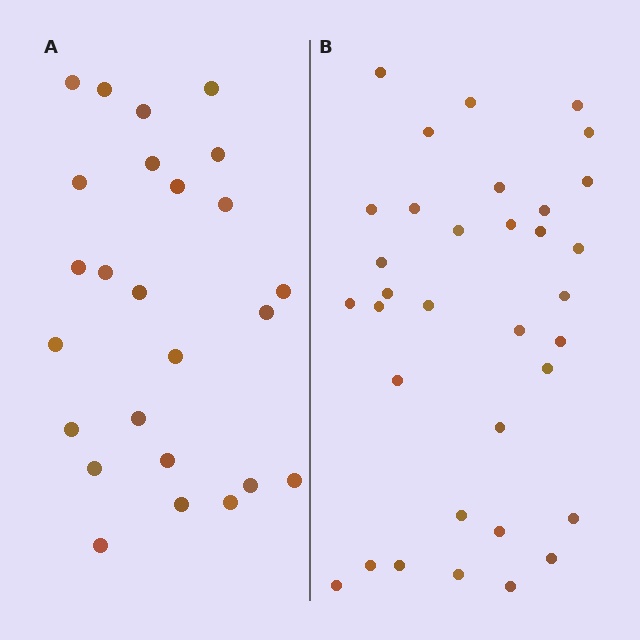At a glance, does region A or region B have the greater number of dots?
Region B (the right region) has more dots.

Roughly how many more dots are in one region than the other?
Region B has roughly 8 or so more dots than region A.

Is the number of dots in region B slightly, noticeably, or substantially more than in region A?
Region B has noticeably more, but not dramatically so. The ratio is roughly 1.4 to 1.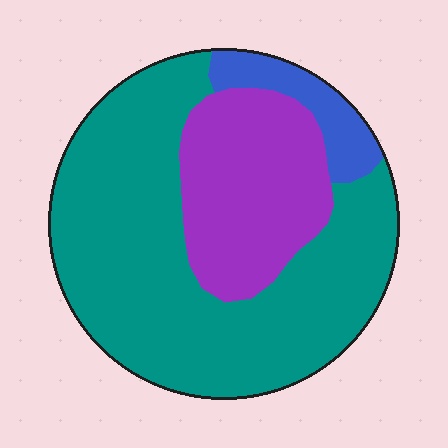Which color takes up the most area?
Teal, at roughly 65%.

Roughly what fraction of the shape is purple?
Purple covers roughly 25% of the shape.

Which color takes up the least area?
Blue, at roughly 10%.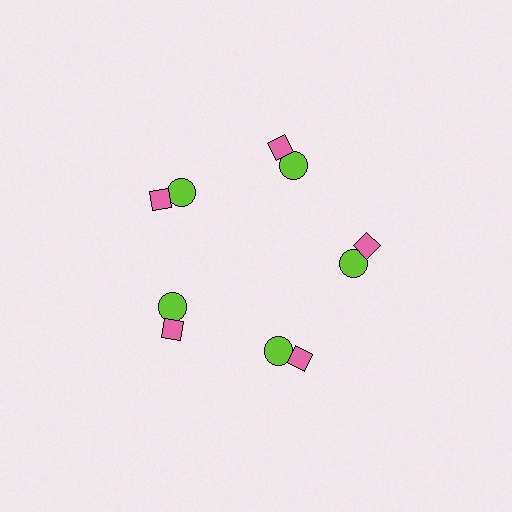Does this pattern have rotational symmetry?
Yes, this pattern has 5-fold rotational symmetry. It looks the same after rotating 72 degrees around the center.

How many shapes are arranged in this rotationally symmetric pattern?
There are 10 shapes, arranged in 5 groups of 2.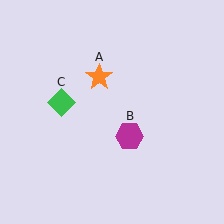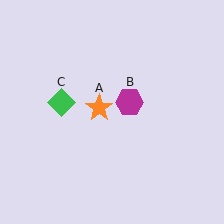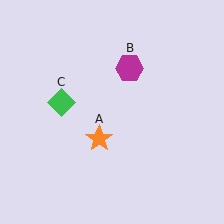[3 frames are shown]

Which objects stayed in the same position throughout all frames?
Green diamond (object C) remained stationary.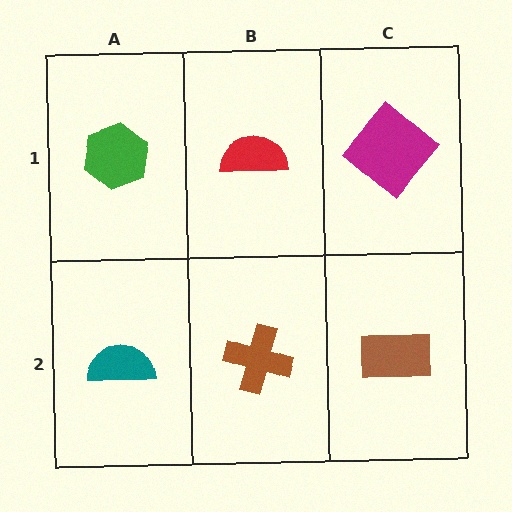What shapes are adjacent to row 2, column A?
A green hexagon (row 1, column A), a brown cross (row 2, column B).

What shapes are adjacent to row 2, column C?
A magenta diamond (row 1, column C), a brown cross (row 2, column B).